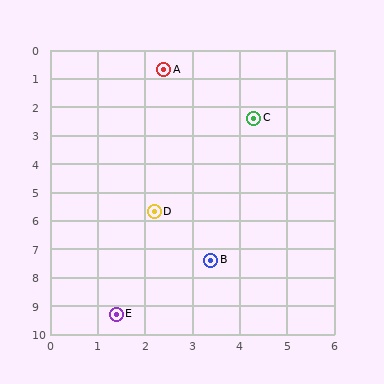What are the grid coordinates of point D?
Point D is at approximately (2.2, 5.7).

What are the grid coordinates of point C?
Point C is at approximately (4.3, 2.4).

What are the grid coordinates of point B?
Point B is at approximately (3.4, 7.4).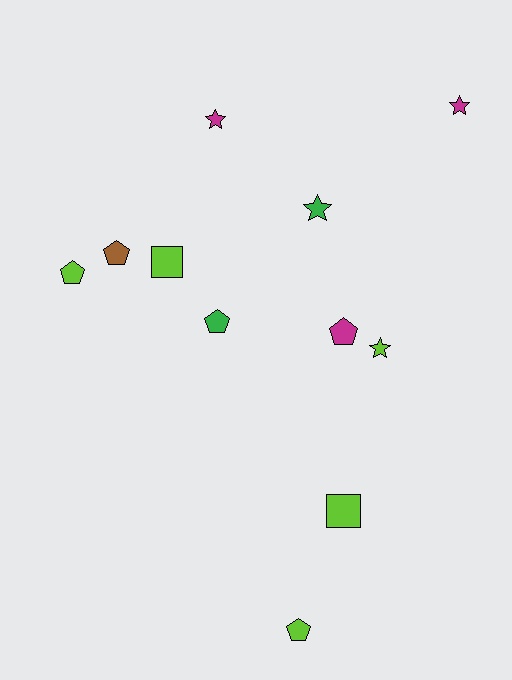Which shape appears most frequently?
Pentagon, with 5 objects.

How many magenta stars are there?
There are 2 magenta stars.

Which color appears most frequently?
Lime, with 5 objects.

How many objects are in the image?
There are 11 objects.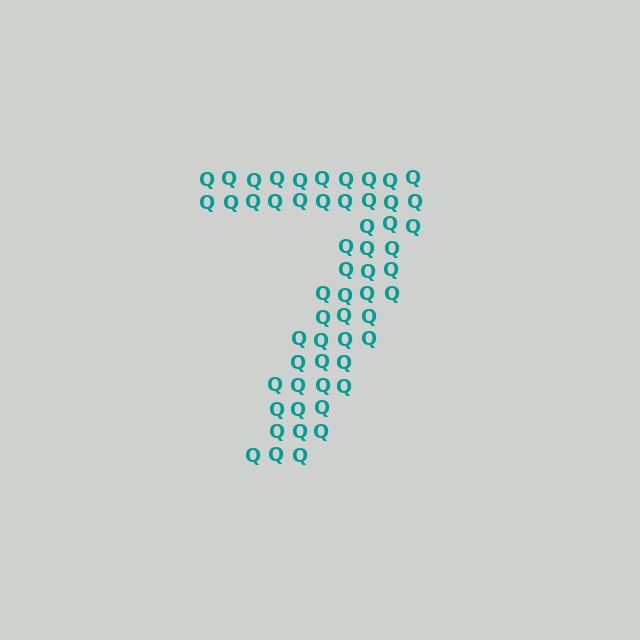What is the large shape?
The large shape is the digit 7.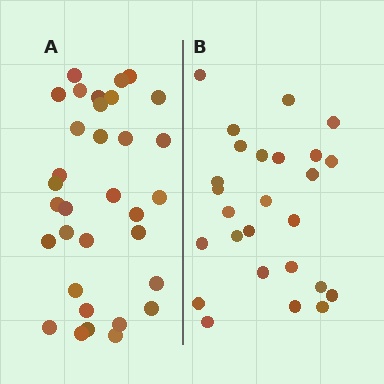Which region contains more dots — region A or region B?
Region A (the left region) has more dots.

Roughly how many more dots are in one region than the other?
Region A has roughly 8 or so more dots than region B.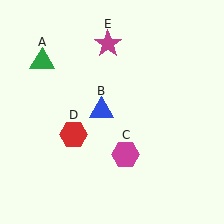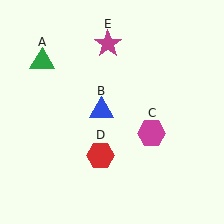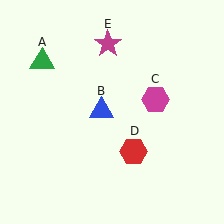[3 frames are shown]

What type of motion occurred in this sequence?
The magenta hexagon (object C), red hexagon (object D) rotated counterclockwise around the center of the scene.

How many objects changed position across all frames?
2 objects changed position: magenta hexagon (object C), red hexagon (object D).